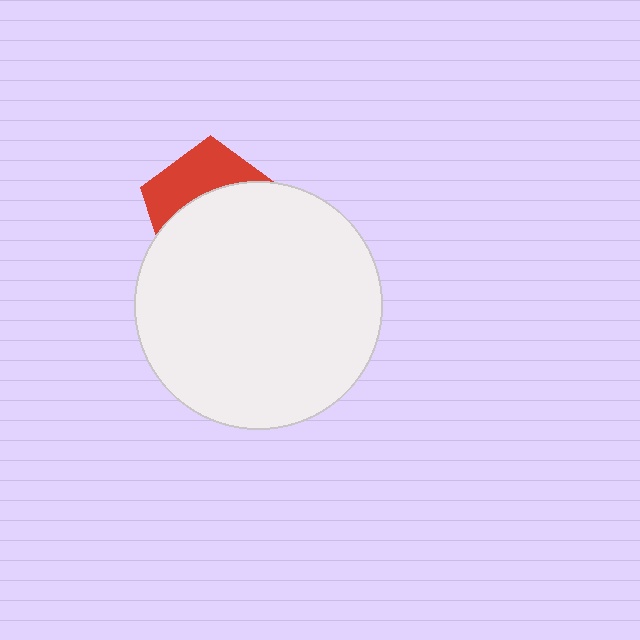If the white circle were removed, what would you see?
You would see the complete red pentagon.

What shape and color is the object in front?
The object in front is a white circle.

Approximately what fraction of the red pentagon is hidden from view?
Roughly 63% of the red pentagon is hidden behind the white circle.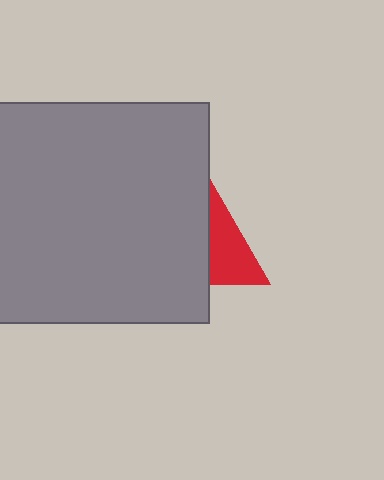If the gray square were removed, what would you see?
You would see the complete red triangle.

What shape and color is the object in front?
The object in front is a gray square.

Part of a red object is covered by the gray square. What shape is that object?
It is a triangle.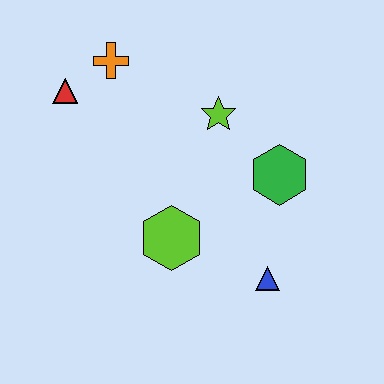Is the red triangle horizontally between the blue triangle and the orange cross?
No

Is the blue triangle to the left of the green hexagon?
Yes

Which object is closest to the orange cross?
The red triangle is closest to the orange cross.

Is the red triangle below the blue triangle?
No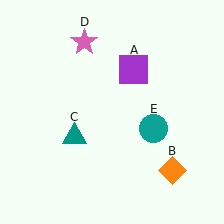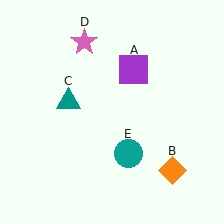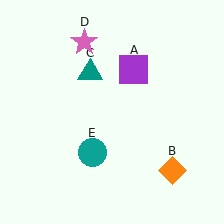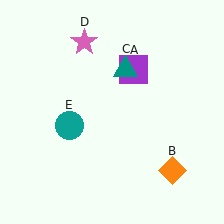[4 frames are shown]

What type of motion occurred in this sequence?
The teal triangle (object C), teal circle (object E) rotated clockwise around the center of the scene.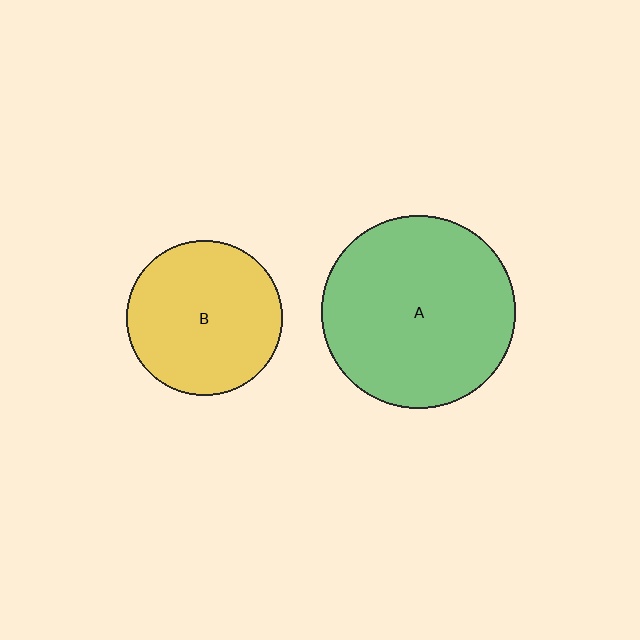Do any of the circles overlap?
No, none of the circles overlap.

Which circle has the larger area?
Circle A (green).